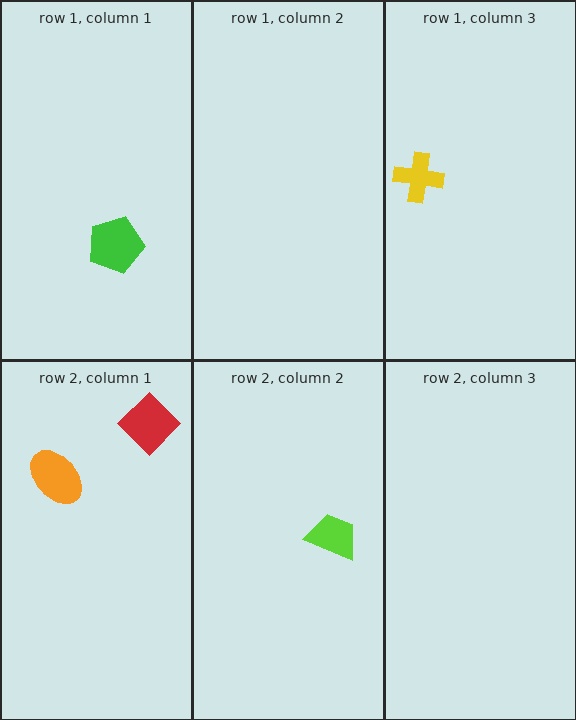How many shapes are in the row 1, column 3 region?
1.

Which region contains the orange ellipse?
The row 2, column 1 region.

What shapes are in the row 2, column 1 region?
The orange ellipse, the red diamond.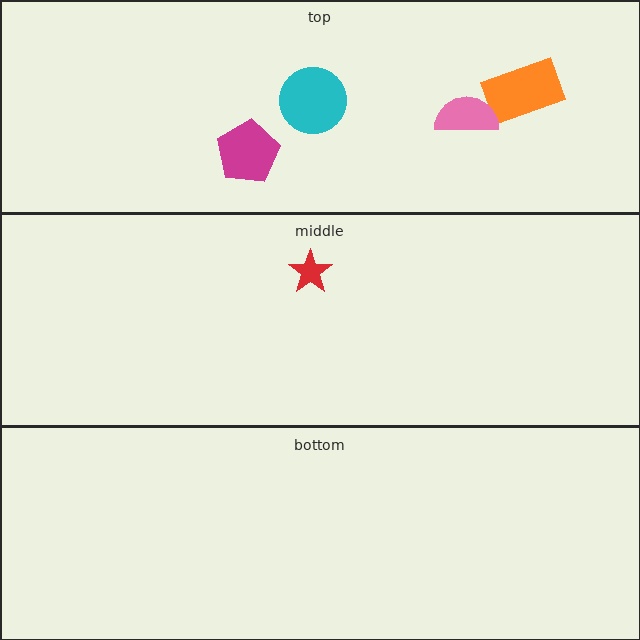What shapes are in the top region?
The orange rectangle, the pink semicircle, the cyan circle, the magenta pentagon.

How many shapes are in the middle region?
1.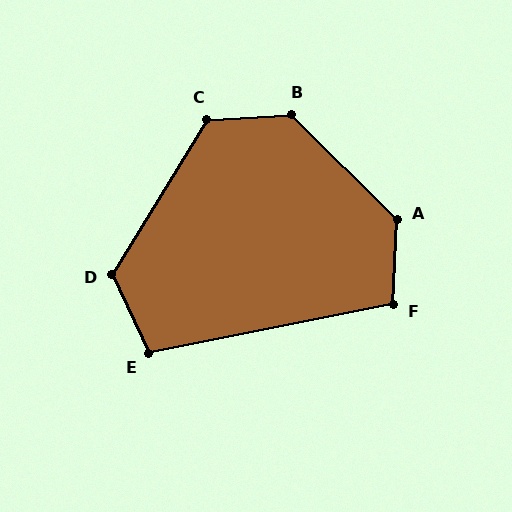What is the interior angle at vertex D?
Approximately 124 degrees (obtuse).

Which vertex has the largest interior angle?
A, at approximately 132 degrees.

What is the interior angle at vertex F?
Approximately 104 degrees (obtuse).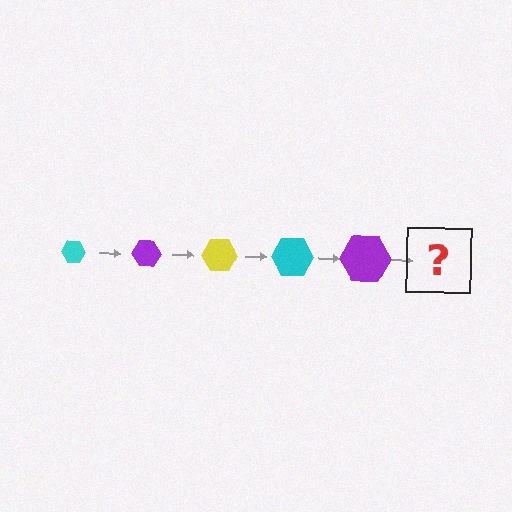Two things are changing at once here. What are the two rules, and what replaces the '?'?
The two rules are that the hexagon grows larger each step and the color cycles through cyan, purple, and yellow. The '?' should be a yellow hexagon, larger than the previous one.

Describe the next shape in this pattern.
It should be a yellow hexagon, larger than the previous one.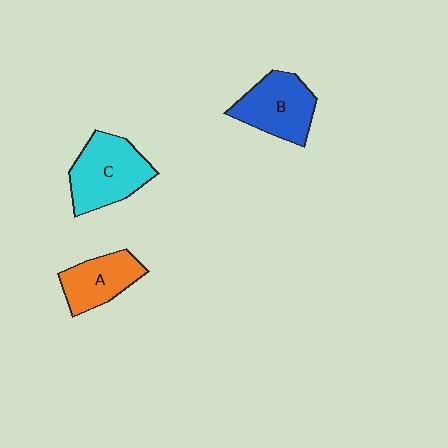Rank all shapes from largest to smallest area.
From largest to smallest: C (cyan), B (blue), A (orange).